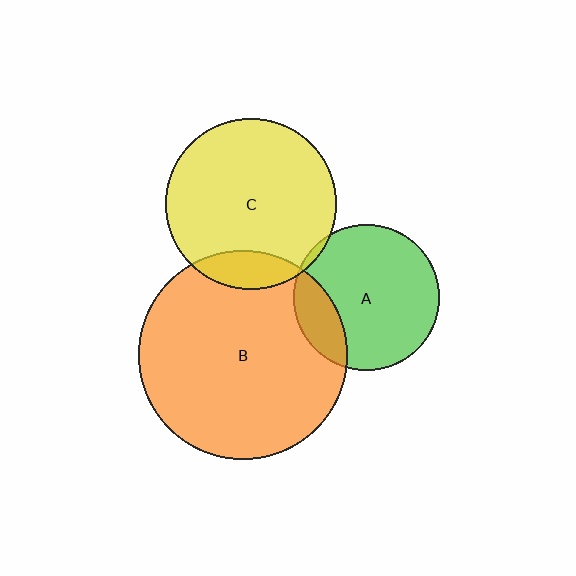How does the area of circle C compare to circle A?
Approximately 1.4 times.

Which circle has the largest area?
Circle B (orange).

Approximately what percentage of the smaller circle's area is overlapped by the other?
Approximately 5%.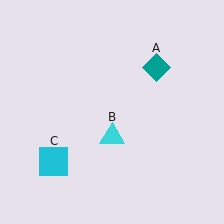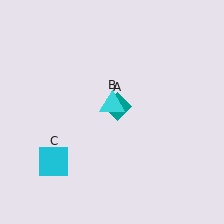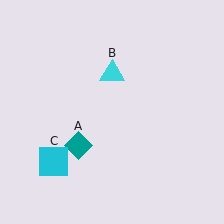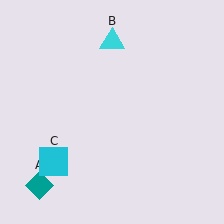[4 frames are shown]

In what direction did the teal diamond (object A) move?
The teal diamond (object A) moved down and to the left.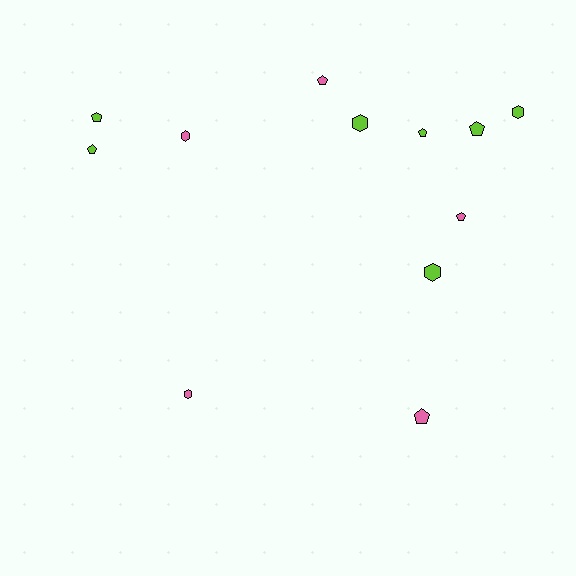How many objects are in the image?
There are 12 objects.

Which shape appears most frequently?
Pentagon, with 7 objects.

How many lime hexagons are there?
There are 3 lime hexagons.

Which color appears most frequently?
Lime, with 7 objects.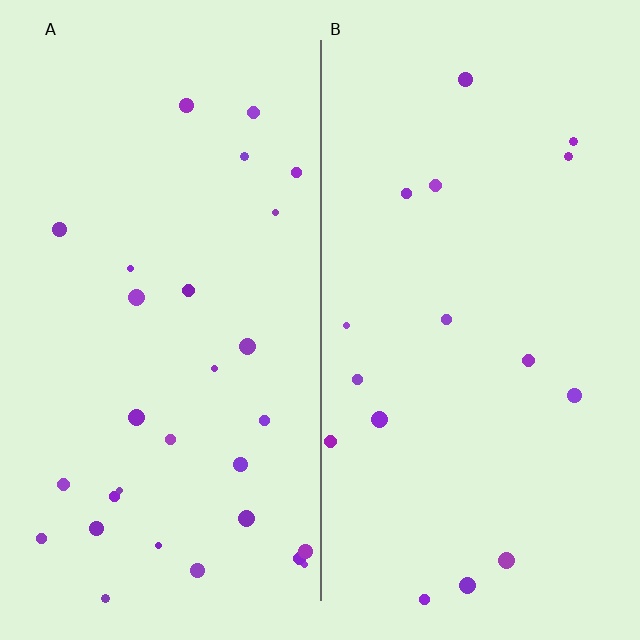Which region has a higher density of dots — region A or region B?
A (the left).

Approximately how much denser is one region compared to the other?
Approximately 1.8× — region A over region B.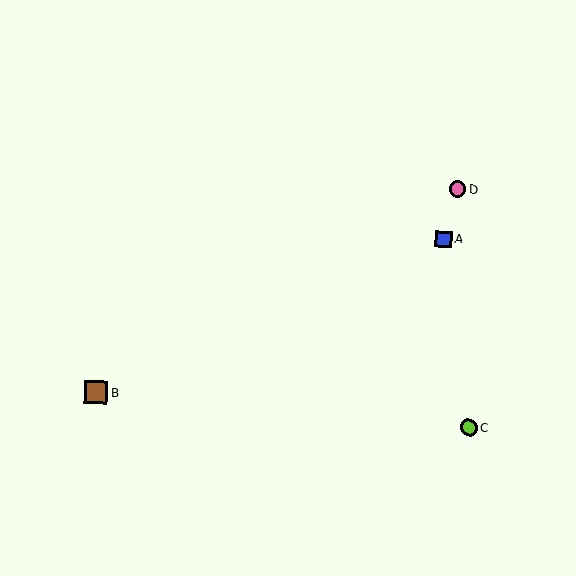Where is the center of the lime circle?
The center of the lime circle is at (469, 427).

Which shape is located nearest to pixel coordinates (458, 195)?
The pink circle (labeled D) at (458, 189) is nearest to that location.